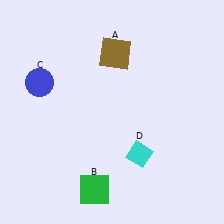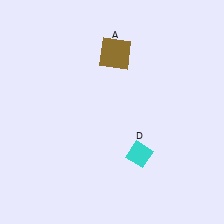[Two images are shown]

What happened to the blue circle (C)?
The blue circle (C) was removed in Image 2. It was in the top-left area of Image 1.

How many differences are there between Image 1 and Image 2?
There are 2 differences between the two images.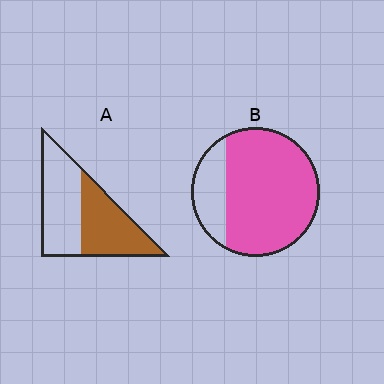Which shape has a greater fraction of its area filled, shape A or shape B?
Shape B.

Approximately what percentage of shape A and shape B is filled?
A is approximately 50% and B is approximately 80%.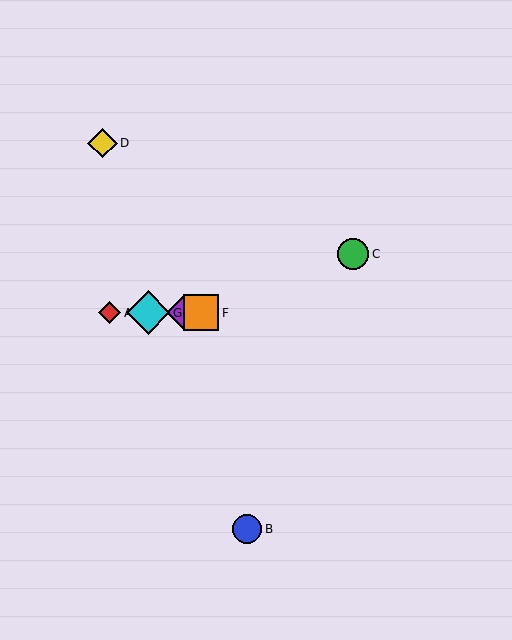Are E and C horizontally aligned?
No, E is at y≈313 and C is at y≈254.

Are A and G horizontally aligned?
Yes, both are at y≈313.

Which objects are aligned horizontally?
Objects A, E, F, G are aligned horizontally.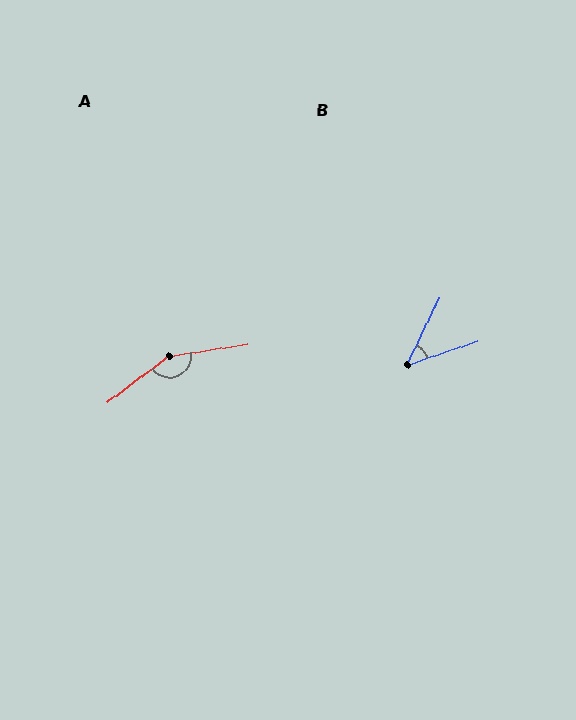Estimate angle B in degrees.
Approximately 45 degrees.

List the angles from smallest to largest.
B (45°), A (152°).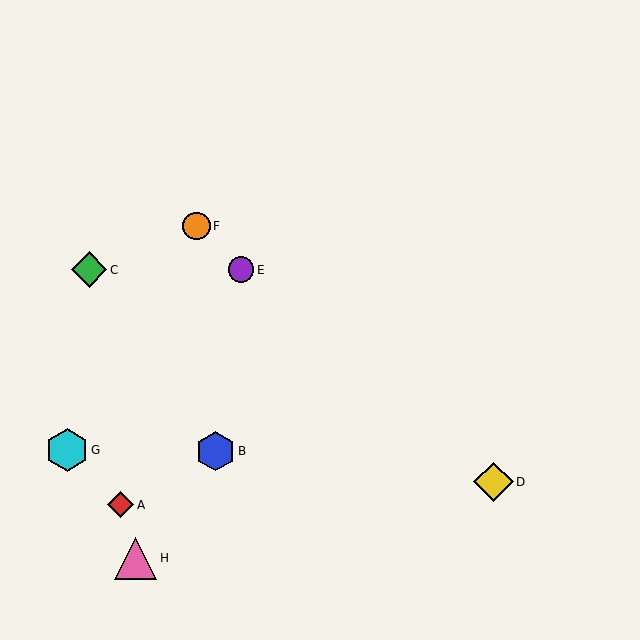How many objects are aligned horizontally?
2 objects (C, E) are aligned horizontally.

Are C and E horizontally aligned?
Yes, both are at y≈270.